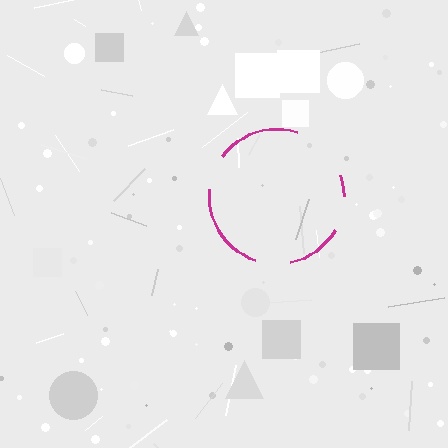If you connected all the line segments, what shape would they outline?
They would outline a circle.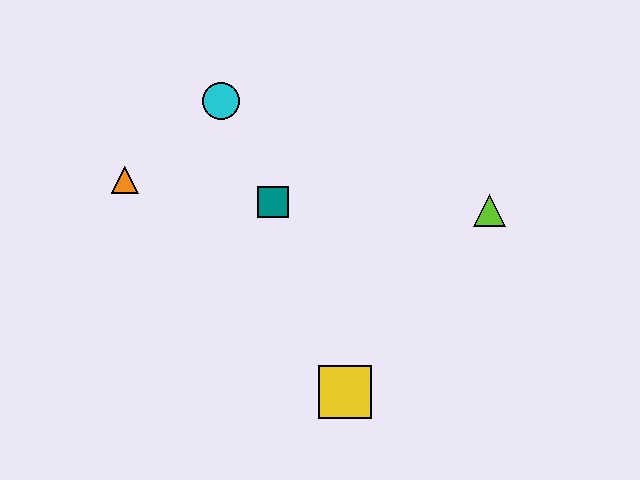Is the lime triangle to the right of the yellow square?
Yes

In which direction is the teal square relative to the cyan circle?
The teal square is below the cyan circle.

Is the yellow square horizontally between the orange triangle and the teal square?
No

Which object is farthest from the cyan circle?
The yellow square is farthest from the cyan circle.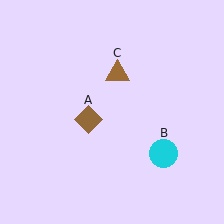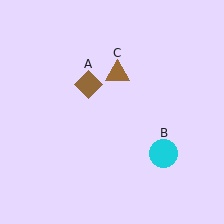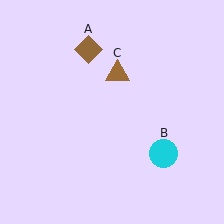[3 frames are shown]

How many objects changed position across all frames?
1 object changed position: brown diamond (object A).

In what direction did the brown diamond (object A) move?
The brown diamond (object A) moved up.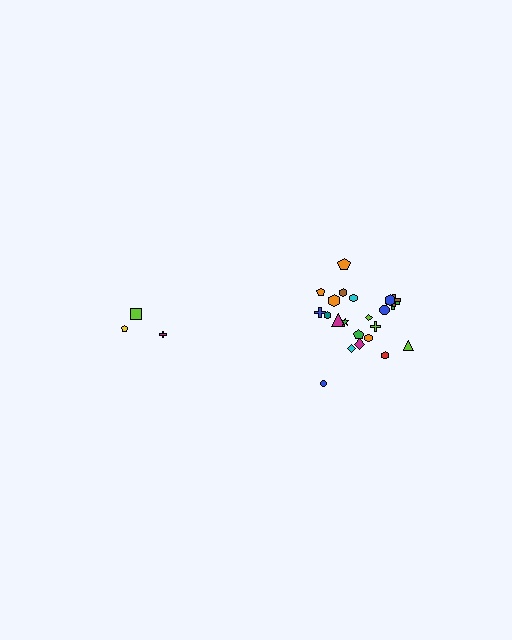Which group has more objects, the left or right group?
The right group.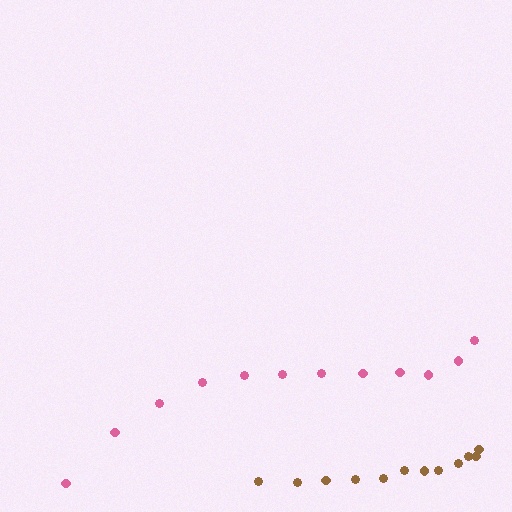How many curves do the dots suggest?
There are 2 distinct paths.